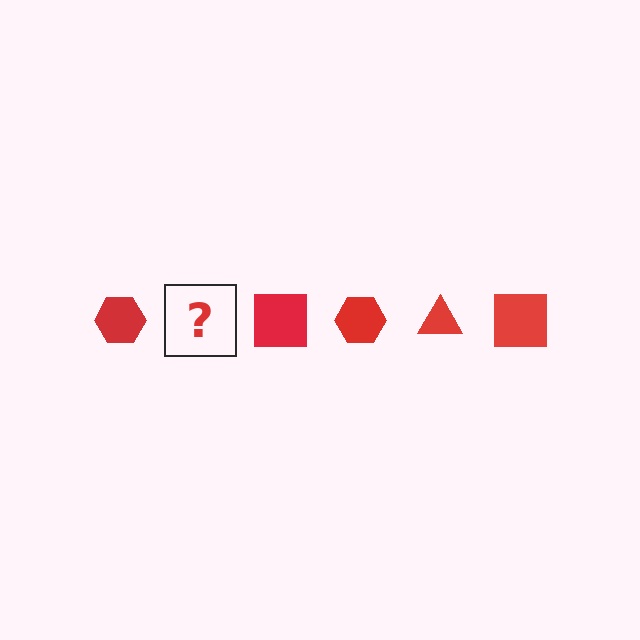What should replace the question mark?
The question mark should be replaced with a red triangle.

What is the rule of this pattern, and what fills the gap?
The rule is that the pattern cycles through hexagon, triangle, square shapes in red. The gap should be filled with a red triangle.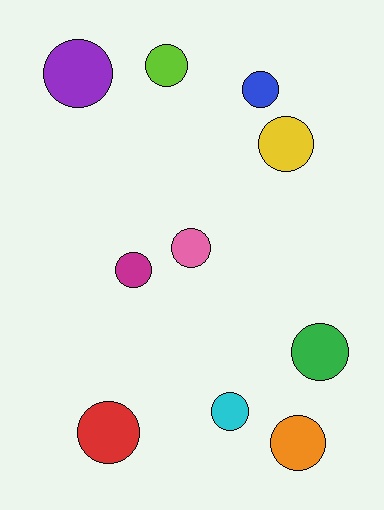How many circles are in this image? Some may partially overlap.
There are 10 circles.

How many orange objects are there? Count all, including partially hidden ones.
There is 1 orange object.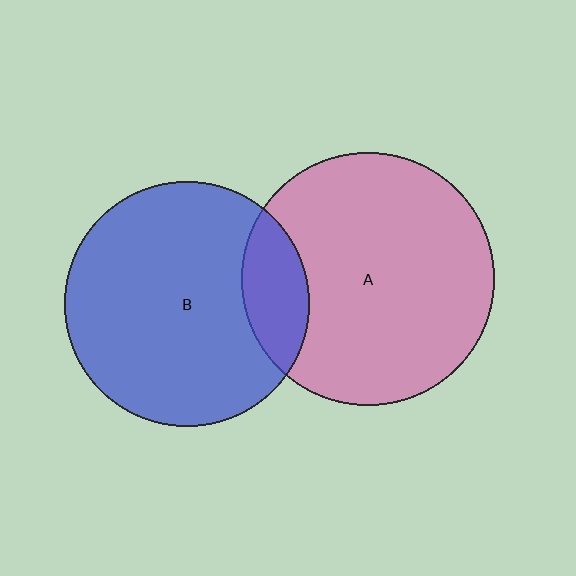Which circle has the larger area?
Circle A (pink).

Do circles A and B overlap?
Yes.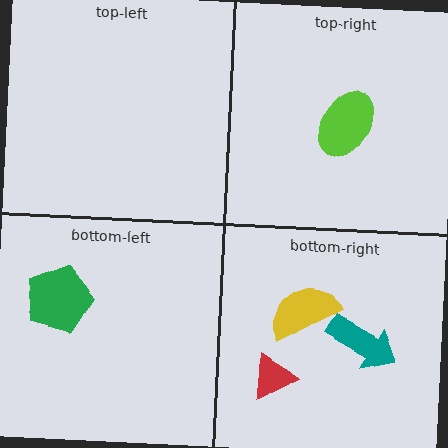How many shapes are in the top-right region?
1.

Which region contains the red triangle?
The bottom-right region.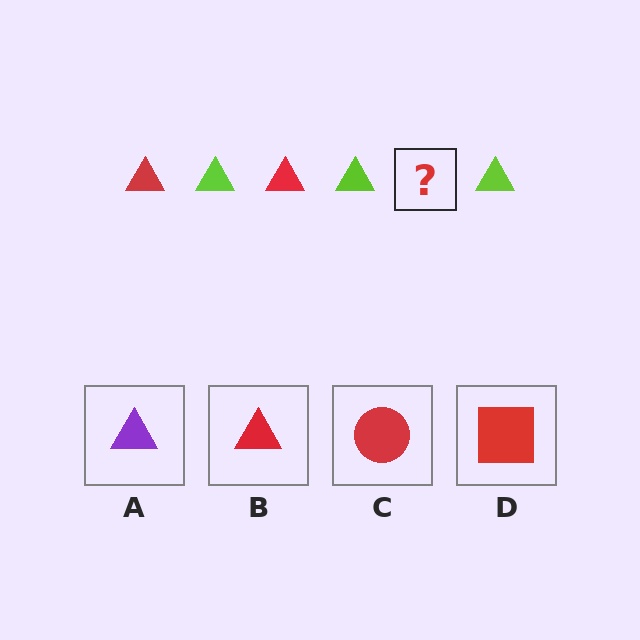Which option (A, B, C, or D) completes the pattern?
B.